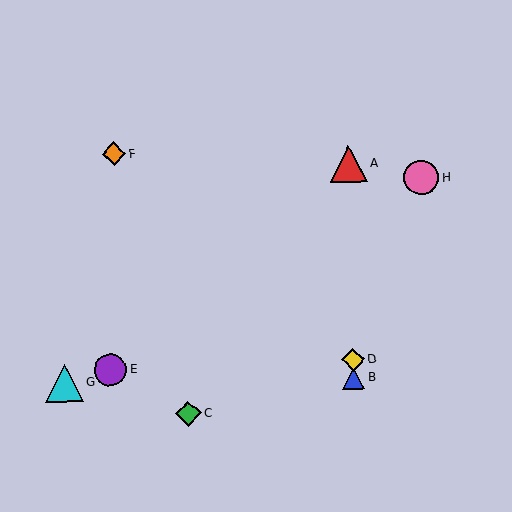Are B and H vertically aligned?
No, B is at x≈354 and H is at x≈422.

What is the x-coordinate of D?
Object D is at x≈353.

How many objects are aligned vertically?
3 objects (A, B, D) are aligned vertically.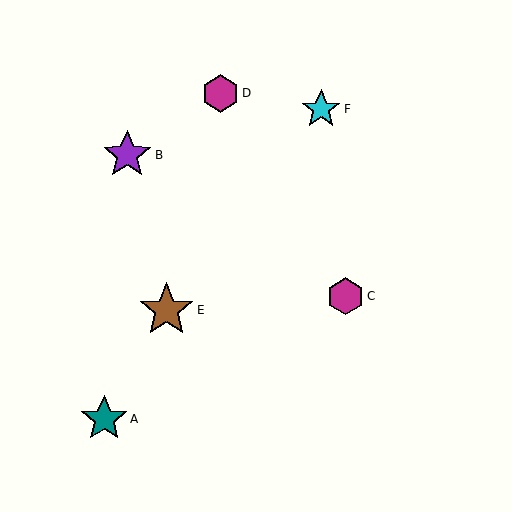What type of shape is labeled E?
Shape E is a brown star.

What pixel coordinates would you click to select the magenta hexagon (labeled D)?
Click at (221, 93) to select the magenta hexagon D.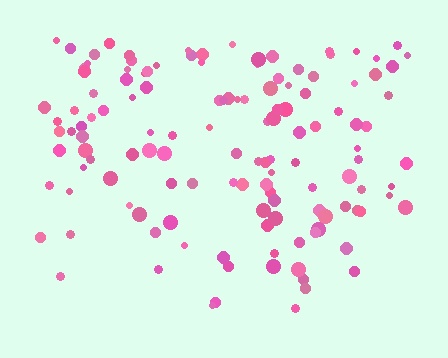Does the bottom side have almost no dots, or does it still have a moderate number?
Still a moderate number, just noticeably fewer than the top.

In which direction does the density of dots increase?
From bottom to top, with the top side densest.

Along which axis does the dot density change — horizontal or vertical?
Vertical.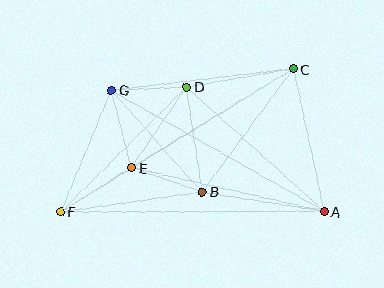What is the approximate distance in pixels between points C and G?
The distance between C and G is approximately 183 pixels.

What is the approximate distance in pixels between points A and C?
The distance between A and C is approximately 146 pixels.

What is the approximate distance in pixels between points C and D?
The distance between C and D is approximately 108 pixels.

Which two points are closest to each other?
Points B and E are closest to each other.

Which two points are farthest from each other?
Points C and F are farthest from each other.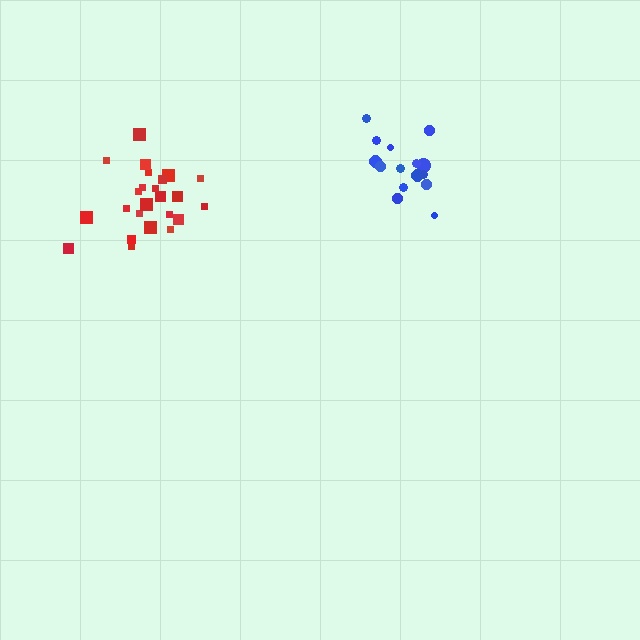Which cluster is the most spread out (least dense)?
Red.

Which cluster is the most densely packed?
Blue.